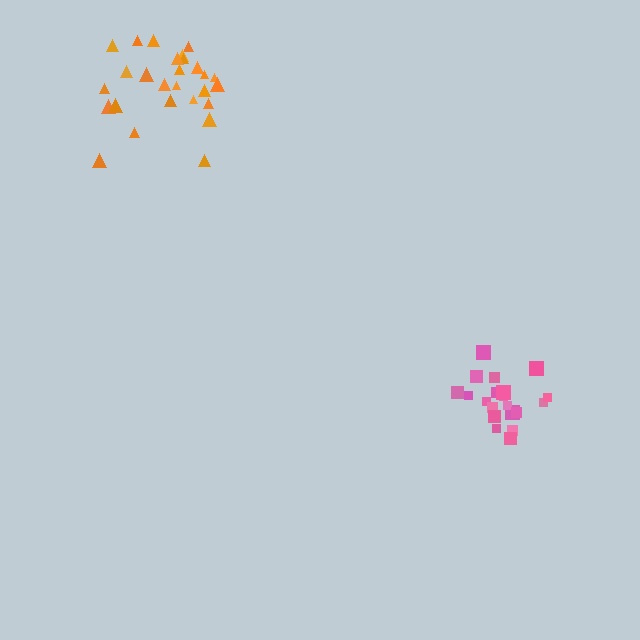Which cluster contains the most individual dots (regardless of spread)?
Orange (27).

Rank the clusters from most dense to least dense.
pink, orange.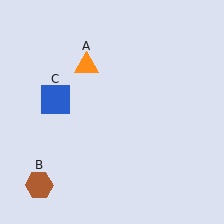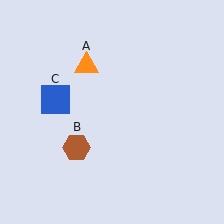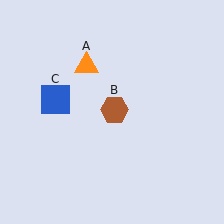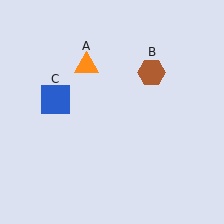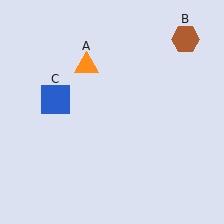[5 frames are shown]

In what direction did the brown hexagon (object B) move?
The brown hexagon (object B) moved up and to the right.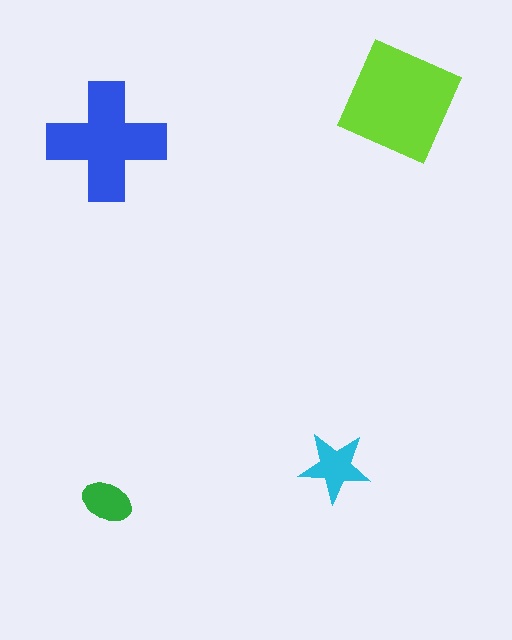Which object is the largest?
The lime square.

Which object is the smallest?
The green ellipse.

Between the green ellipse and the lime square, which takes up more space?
The lime square.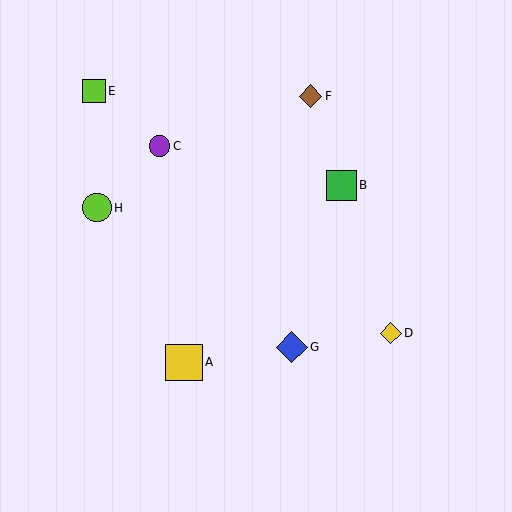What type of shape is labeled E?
Shape E is a lime square.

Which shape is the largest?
The yellow square (labeled A) is the largest.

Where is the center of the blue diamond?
The center of the blue diamond is at (292, 347).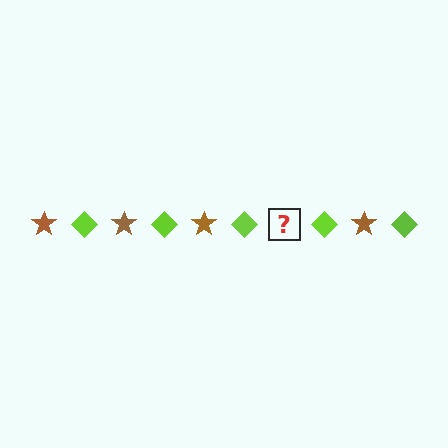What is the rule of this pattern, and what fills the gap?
The rule is that the pattern alternates between brown star and lime diamond. The gap should be filled with a brown star.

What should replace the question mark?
The question mark should be replaced with a brown star.